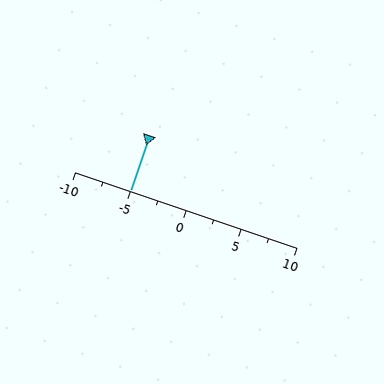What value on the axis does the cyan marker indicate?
The marker indicates approximately -5.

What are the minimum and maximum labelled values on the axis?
The axis runs from -10 to 10.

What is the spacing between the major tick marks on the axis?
The major ticks are spaced 5 apart.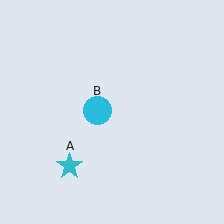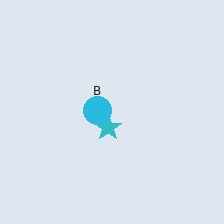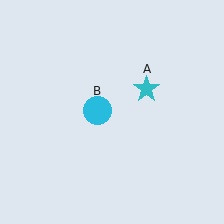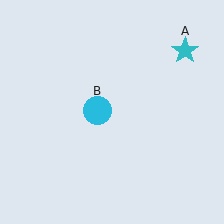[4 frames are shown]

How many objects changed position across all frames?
1 object changed position: cyan star (object A).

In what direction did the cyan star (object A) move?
The cyan star (object A) moved up and to the right.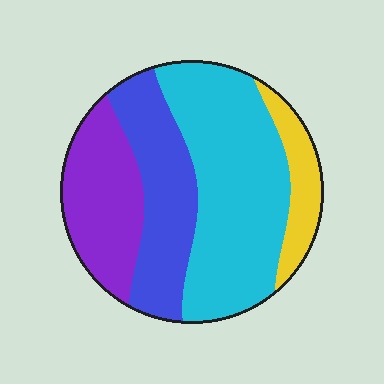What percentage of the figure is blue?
Blue takes up about one quarter (1/4) of the figure.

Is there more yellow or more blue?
Blue.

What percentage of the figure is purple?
Purple covers 22% of the figure.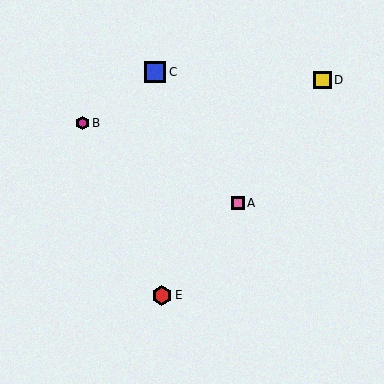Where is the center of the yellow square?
The center of the yellow square is at (322, 80).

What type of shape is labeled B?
Shape B is a magenta hexagon.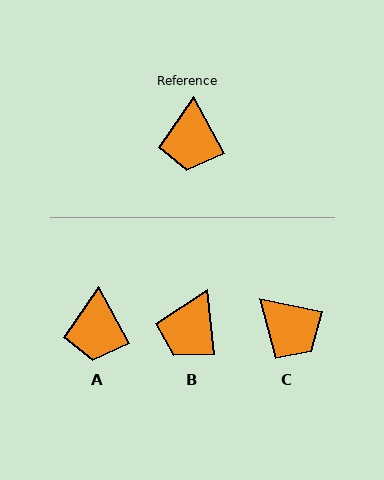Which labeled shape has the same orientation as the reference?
A.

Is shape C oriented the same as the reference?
No, it is off by about 50 degrees.